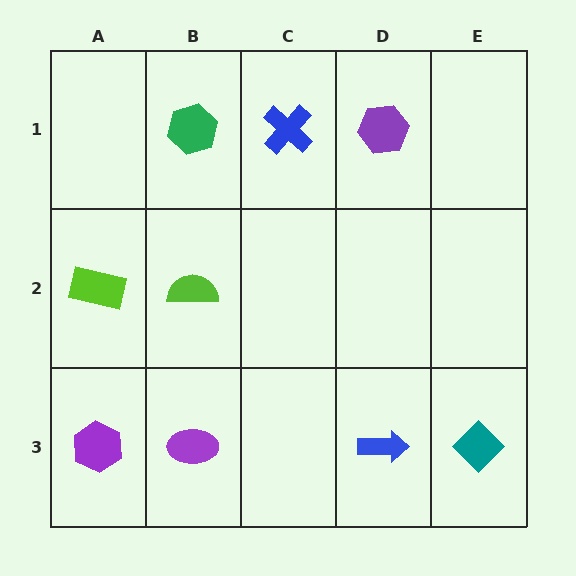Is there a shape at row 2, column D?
No, that cell is empty.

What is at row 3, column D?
A blue arrow.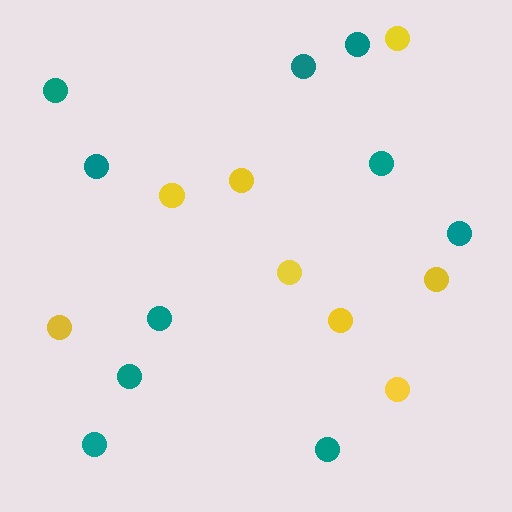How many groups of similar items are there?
There are 2 groups: one group of teal circles (10) and one group of yellow circles (8).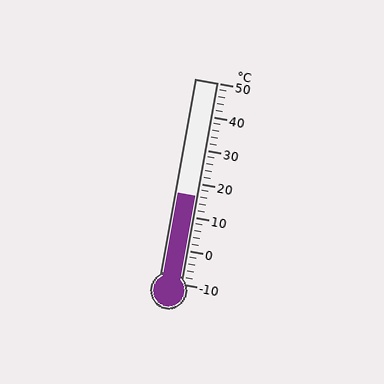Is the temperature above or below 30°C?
The temperature is below 30°C.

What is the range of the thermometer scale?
The thermometer scale ranges from -10°C to 50°C.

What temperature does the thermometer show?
The thermometer shows approximately 16°C.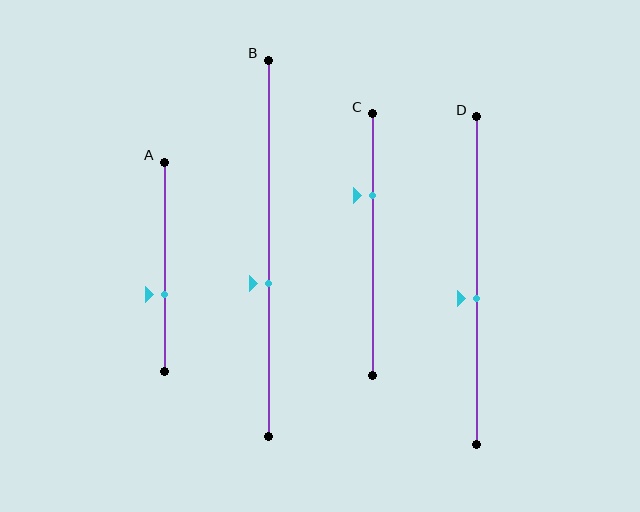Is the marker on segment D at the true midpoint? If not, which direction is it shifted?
No, the marker on segment D is shifted downward by about 5% of the segment length.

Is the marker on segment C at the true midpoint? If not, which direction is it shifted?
No, the marker on segment C is shifted upward by about 19% of the segment length.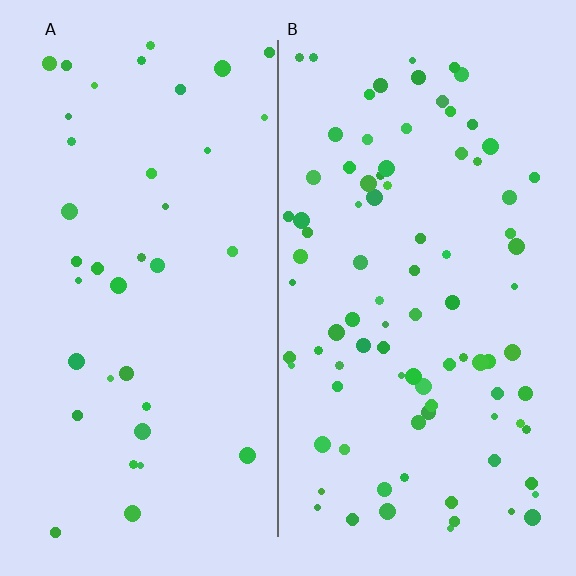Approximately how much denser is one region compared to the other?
Approximately 2.3× — region B over region A.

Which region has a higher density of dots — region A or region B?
B (the right).